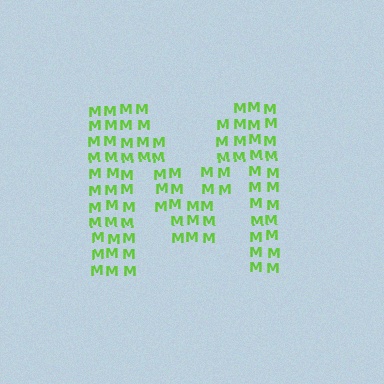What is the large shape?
The large shape is the letter M.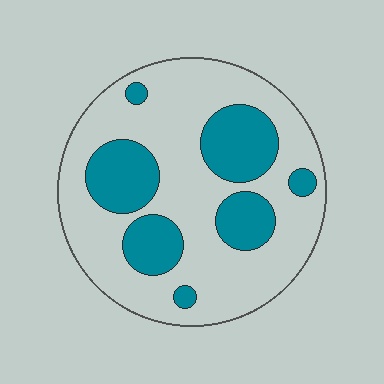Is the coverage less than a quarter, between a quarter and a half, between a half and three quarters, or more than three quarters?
Between a quarter and a half.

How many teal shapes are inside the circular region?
7.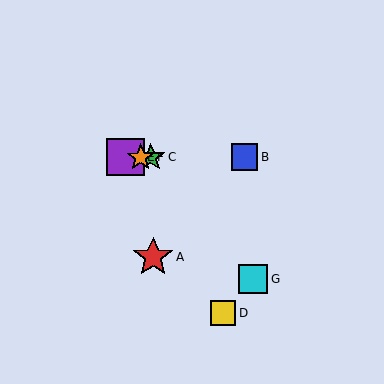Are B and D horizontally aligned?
No, B is at y≈157 and D is at y≈313.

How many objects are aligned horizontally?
4 objects (B, C, E, F) are aligned horizontally.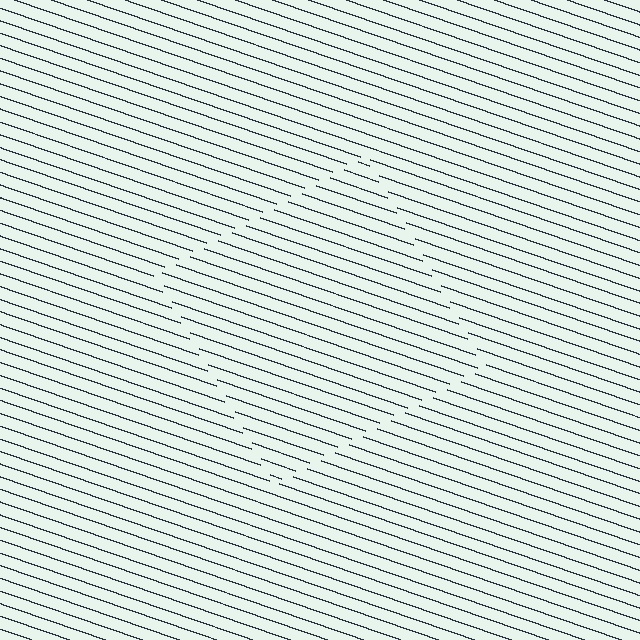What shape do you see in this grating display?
An illusory square. The interior of the shape contains the same grating, shifted by half a period — the contour is defined by the phase discontinuity where line-ends from the inner and outer gratings abut.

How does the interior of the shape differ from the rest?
The interior of the shape contains the same grating, shifted by half a period — the contour is defined by the phase discontinuity where line-ends from the inner and outer gratings abut.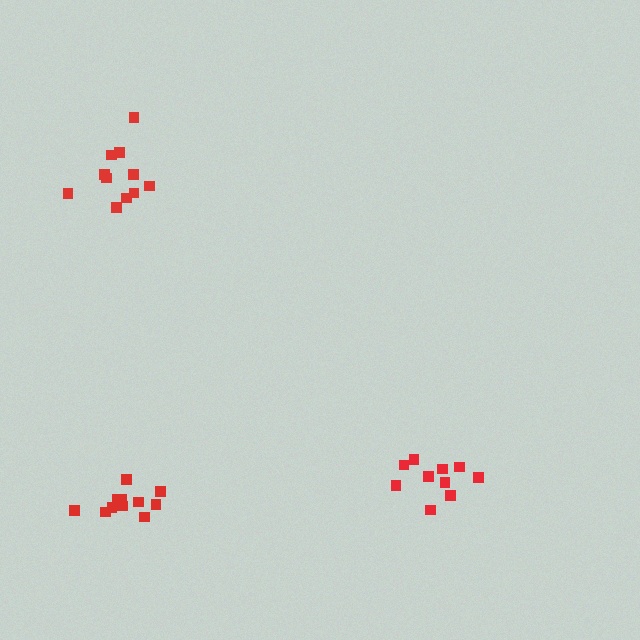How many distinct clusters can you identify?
There are 3 distinct clusters.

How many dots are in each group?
Group 1: 10 dots, Group 2: 11 dots, Group 3: 11 dots (32 total).